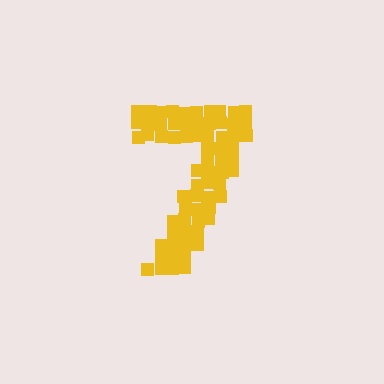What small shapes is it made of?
It is made of small squares.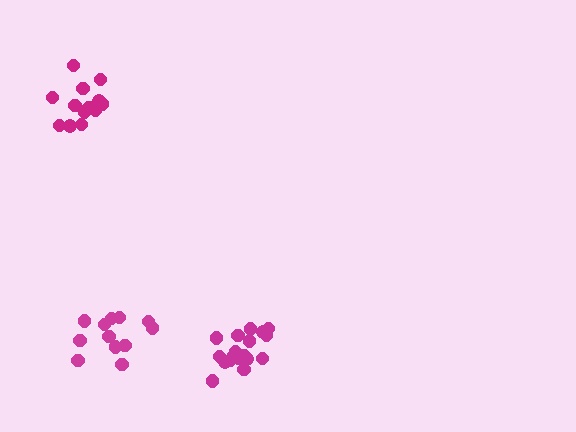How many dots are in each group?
Group 1: 12 dots, Group 2: 18 dots, Group 3: 14 dots (44 total).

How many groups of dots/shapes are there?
There are 3 groups.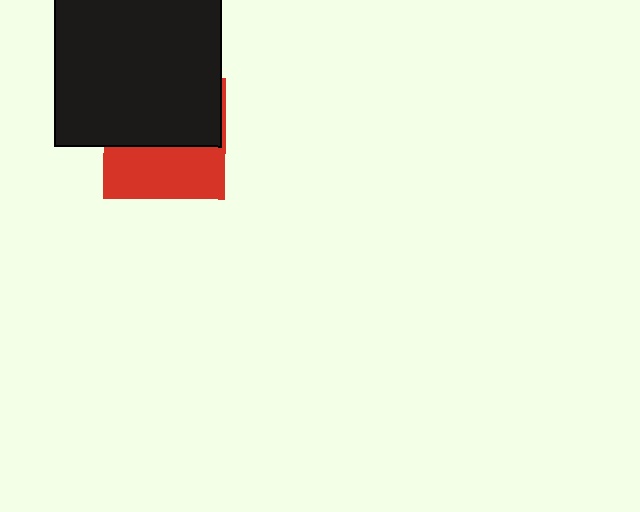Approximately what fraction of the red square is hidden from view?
Roughly 55% of the red square is hidden behind the black rectangle.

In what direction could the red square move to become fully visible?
The red square could move down. That would shift it out from behind the black rectangle entirely.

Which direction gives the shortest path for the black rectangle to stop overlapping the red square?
Moving up gives the shortest separation.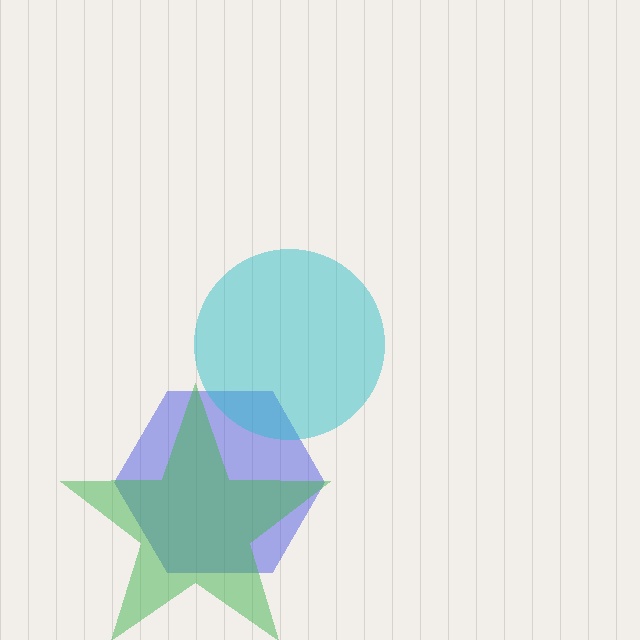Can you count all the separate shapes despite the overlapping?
Yes, there are 3 separate shapes.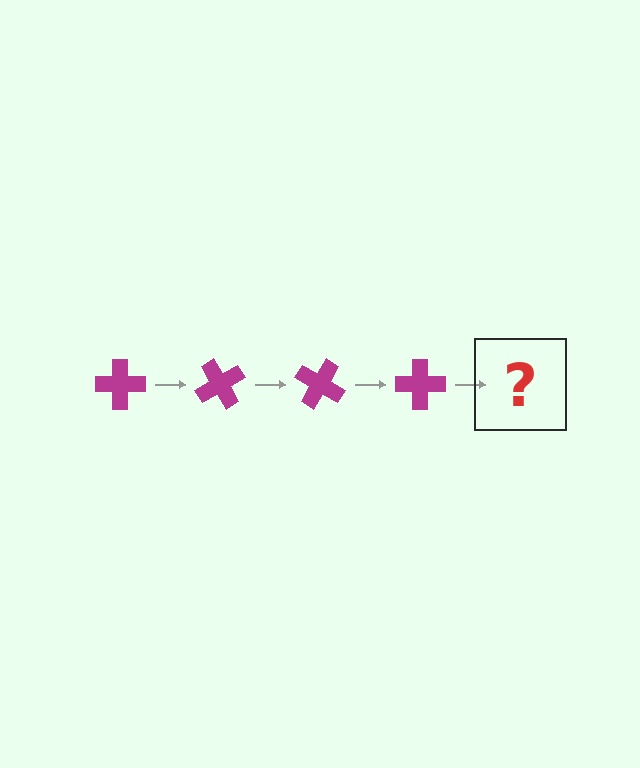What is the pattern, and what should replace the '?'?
The pattern is that the cross rotates 60 degrees each step. The '?' should be a magenta cross rotated 240 degrees.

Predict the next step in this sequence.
The next step is a magenta cross rotated 240 degrees.